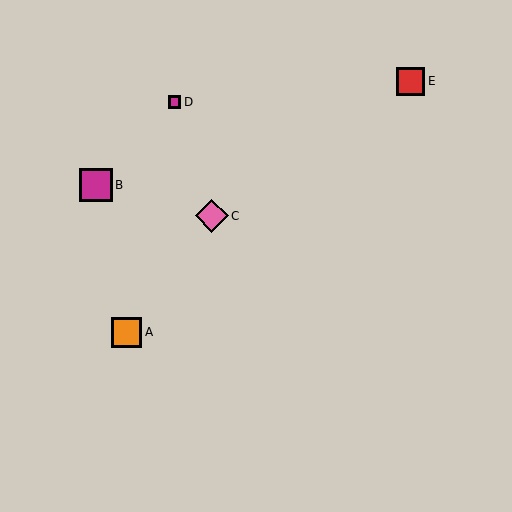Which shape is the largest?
The magenta square (labeled B) is the largest.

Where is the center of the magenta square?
The center of the magenta square is at (96, 185).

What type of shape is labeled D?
Shape D is a magenta square.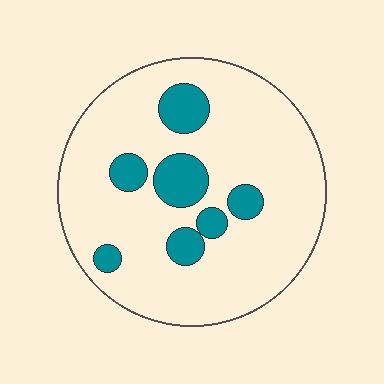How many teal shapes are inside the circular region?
7.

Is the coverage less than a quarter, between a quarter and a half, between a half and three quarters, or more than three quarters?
Less than a quarter.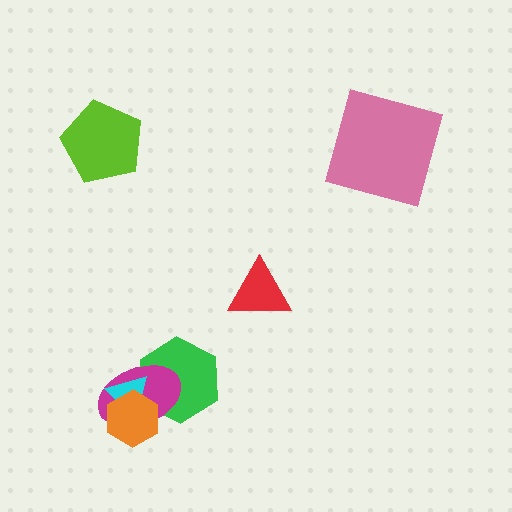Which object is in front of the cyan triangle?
The orange hexagon is in front of the cyan triangle.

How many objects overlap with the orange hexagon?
3 objects overlap with the orange hexagon.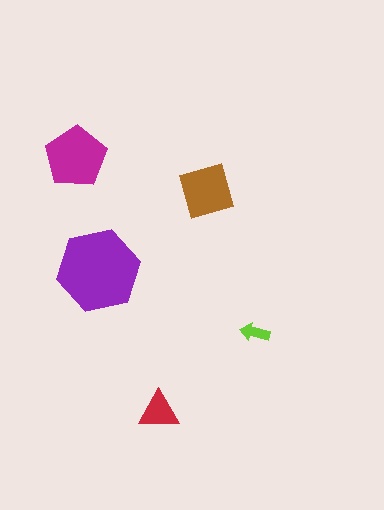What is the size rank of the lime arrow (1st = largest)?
5th.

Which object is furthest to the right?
The lime arrow is rightmost.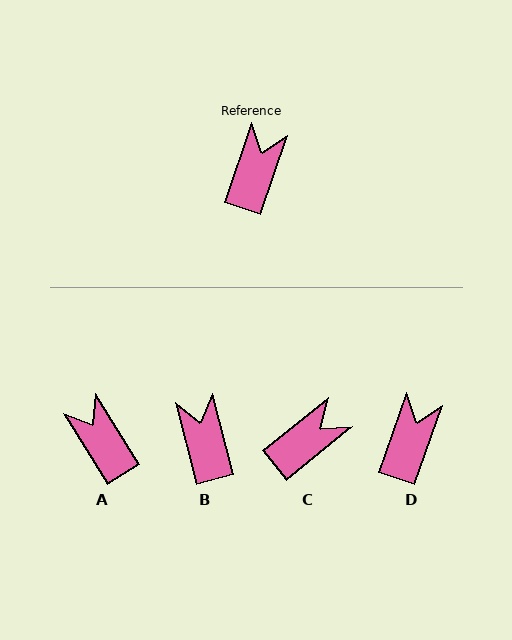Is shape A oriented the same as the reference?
No, it is off by about 51 degrees.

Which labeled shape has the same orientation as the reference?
D.